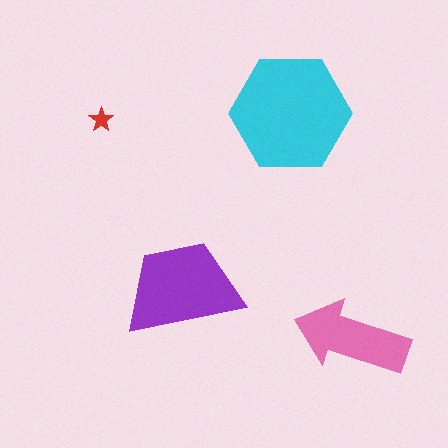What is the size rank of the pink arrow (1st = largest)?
3rd.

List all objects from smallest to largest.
The red star, the pink arrow, the purple trapezoid, the cyan hexagon.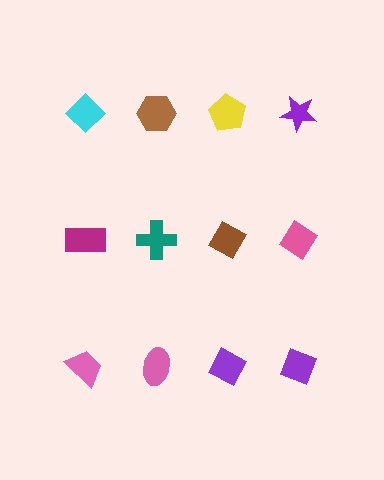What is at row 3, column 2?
A pink ellipse.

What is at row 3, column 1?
A pink trapezoid.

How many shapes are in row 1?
4 shapes.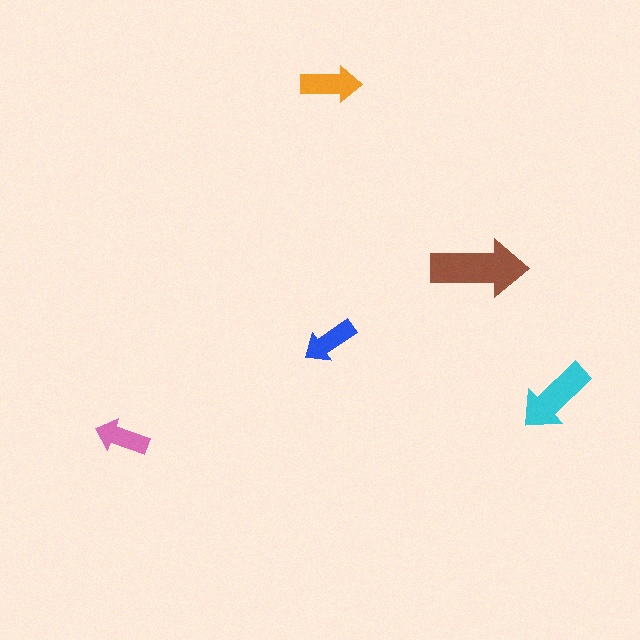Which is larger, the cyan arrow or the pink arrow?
The cyan one.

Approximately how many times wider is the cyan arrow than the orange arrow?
About 1.5 times wider.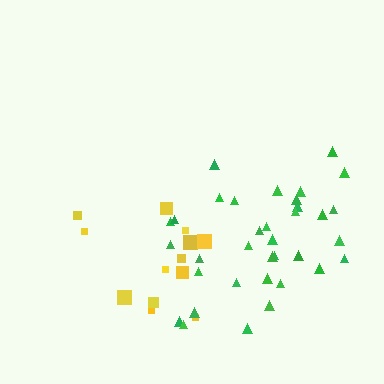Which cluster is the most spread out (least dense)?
Yellow.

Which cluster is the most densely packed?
Green.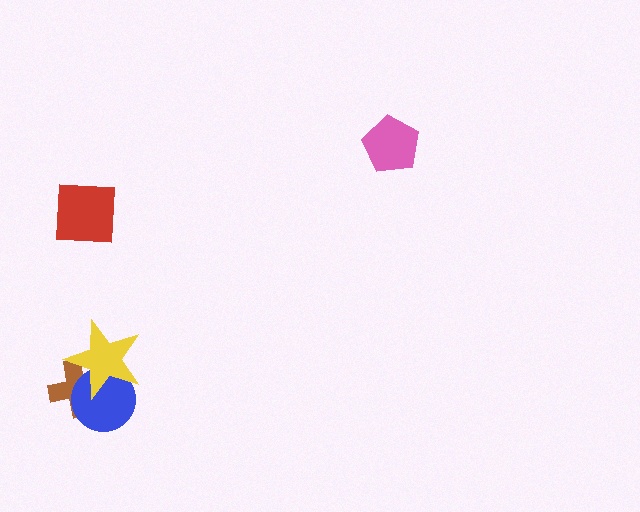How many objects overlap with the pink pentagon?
0 objects overlap with the pink pentagon.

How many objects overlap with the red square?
0 objects overlap with the red square.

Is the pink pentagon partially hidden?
No, no other shape covers it.